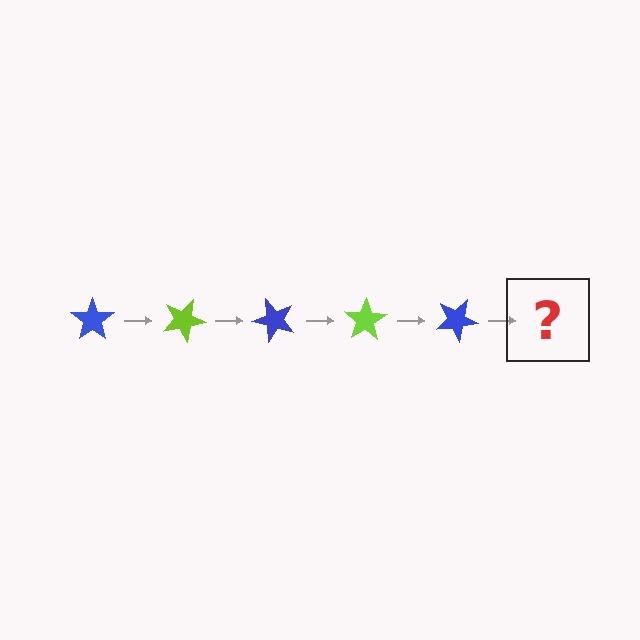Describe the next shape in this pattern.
It should be a lime star, rotated 125 degrees from the start.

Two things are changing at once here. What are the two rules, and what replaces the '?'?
The two rules are that it rotates 25 degrees each step and the color cycles through blue and lime. The '?' should be a lime star, rotated 125 degrees from the start.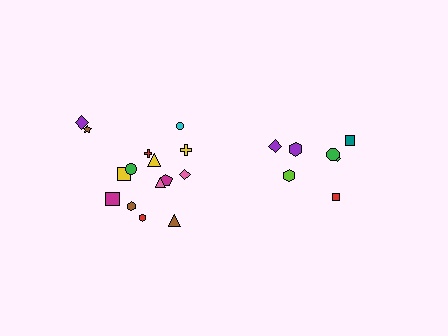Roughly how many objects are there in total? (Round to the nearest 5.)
Roughly 20 objects in total.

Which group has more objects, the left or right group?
The left group.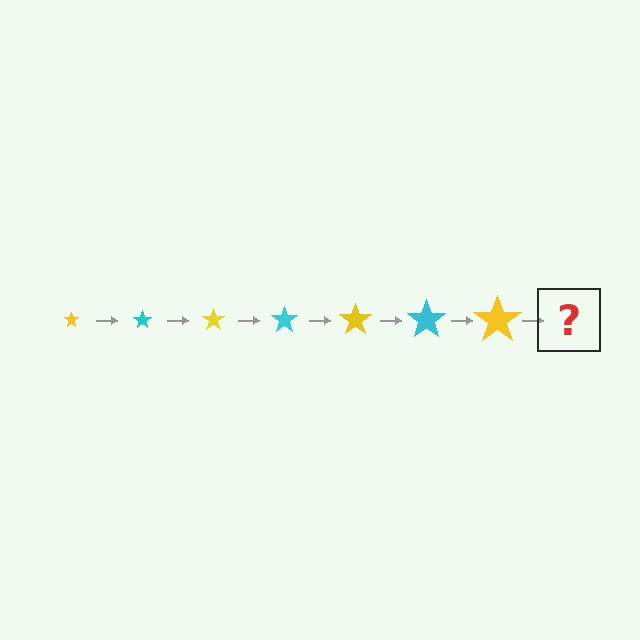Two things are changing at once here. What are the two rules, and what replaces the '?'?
The two rules are that the star grows larger each step and the color cycles through yellow and cyan. The '?' should be a cyan star, larger than the previous one.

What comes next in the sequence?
The next element should be a cyan star, larger than the previous one.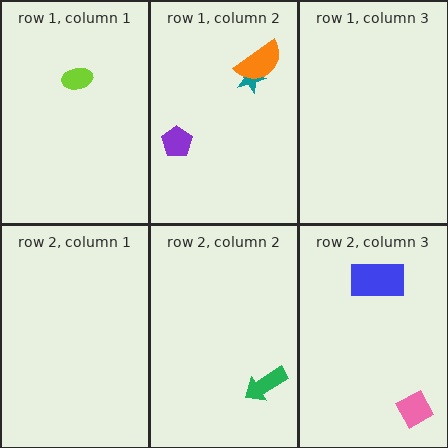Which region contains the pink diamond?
The row 2, column 3 region.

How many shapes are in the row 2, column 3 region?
2.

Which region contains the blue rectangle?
The row 2, column 3 region.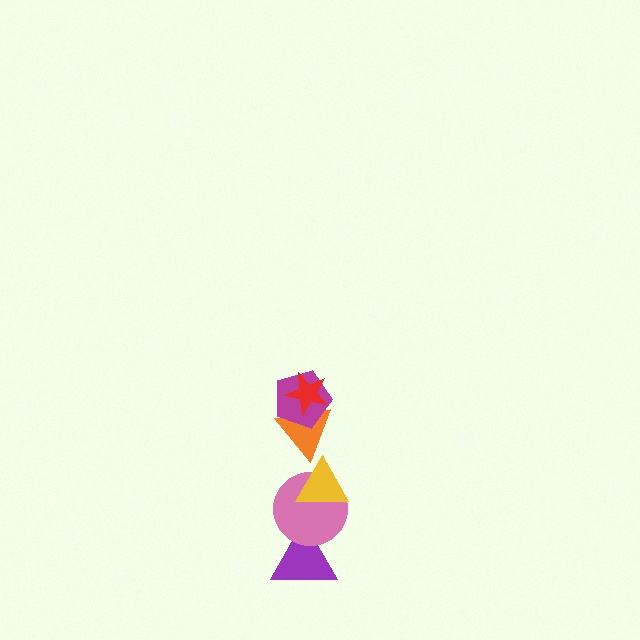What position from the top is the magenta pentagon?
The magenta pentagon is 2nd from the top.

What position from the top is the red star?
The red star is 1st from the top.